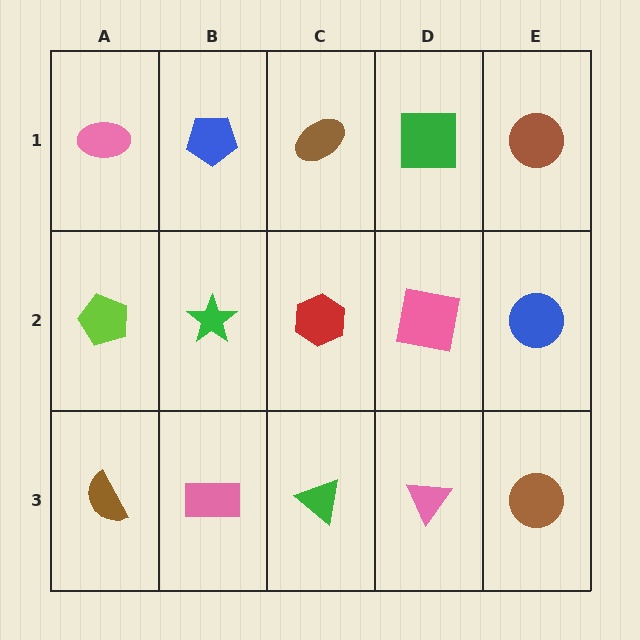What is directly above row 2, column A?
A pink ellipse.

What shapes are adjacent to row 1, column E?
A blue circle (row 2, column E), a green square (row 1, column D).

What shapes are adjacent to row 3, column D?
A pink square (row 2, column D), a green triangle (row 3, column C), a brown circle (row 3, column E).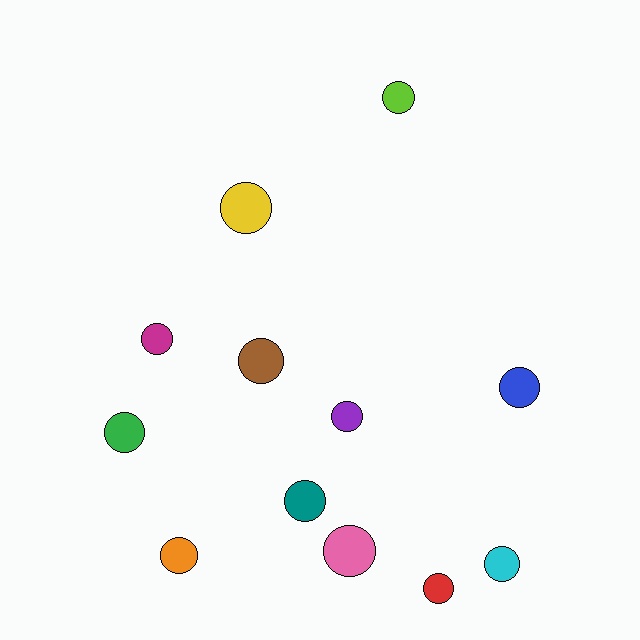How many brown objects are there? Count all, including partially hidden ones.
There is 1 brown object.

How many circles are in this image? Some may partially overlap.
There are 12 circles.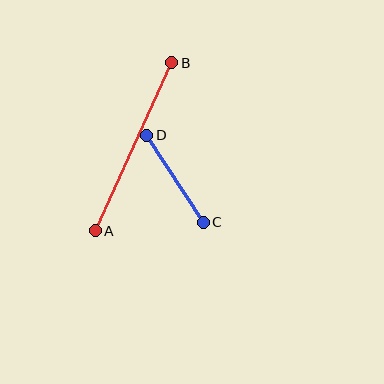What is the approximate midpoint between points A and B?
The midpoint is at approximately (133, 147) pixels.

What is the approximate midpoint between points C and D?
The midpoint is at approximately (175, 179) pixels.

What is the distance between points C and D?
The distance is approximately 103 pixels.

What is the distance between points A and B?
The distance is approximately 184 pixels.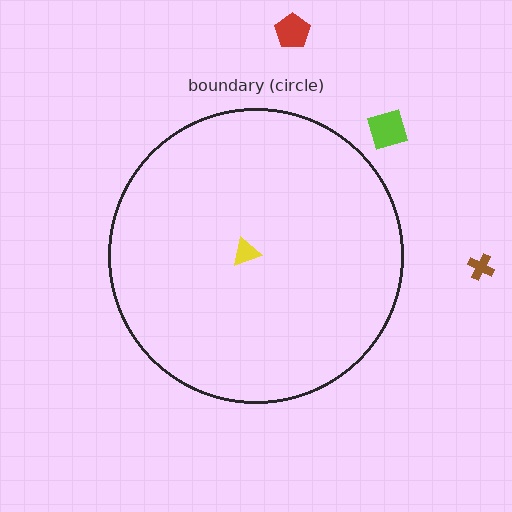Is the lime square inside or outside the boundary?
Outside.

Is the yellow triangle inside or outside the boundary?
Inside.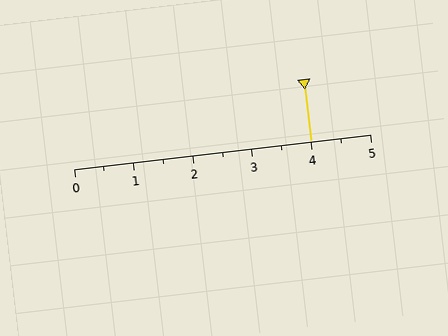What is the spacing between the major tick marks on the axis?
The major ticks are spaced 1 apart.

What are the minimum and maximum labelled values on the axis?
The axis runs from 0 to 5.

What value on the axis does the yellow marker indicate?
The marker indicates approximately 4.